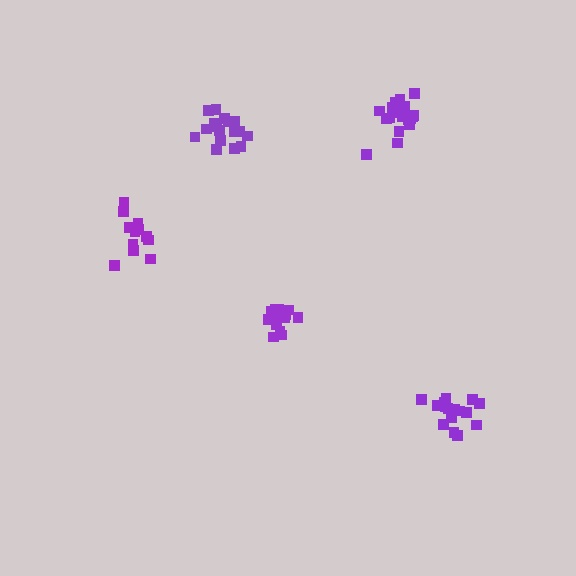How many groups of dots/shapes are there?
There are 5 groups.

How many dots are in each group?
Group 1: 14 dots, Group 2: 18 dots, Group 3: 19 dots, Group 4: 17 dots, Group 5: 14 dots (82 total).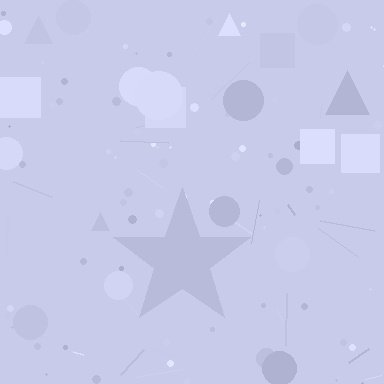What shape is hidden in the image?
A star is hidden in the image.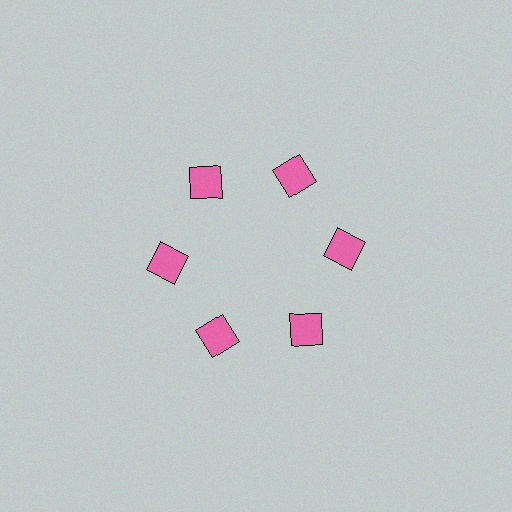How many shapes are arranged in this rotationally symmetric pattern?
There are 6 shapes, arranged in 6 groups of 1.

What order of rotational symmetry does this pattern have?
This pattern has 6-fold rotational symmetry.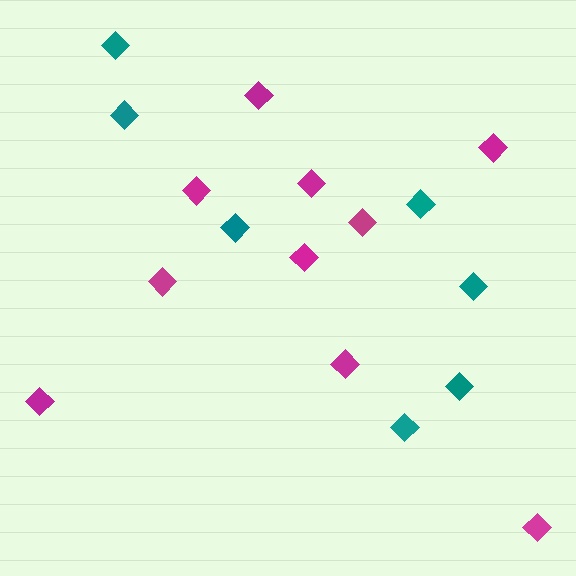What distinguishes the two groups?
There are 2 groups: one group of teal diamonds (7) and one group of magenta diamonds (10).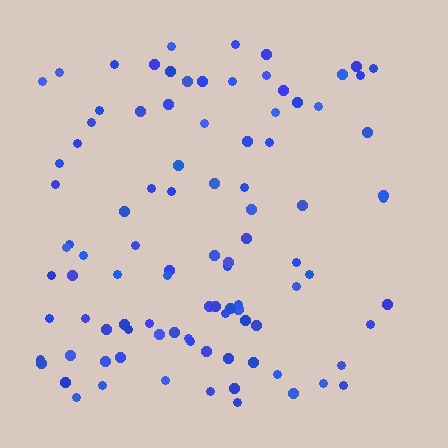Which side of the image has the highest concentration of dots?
The left.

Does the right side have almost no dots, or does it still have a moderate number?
Still a moderate number, just noticeably fewer than the left.